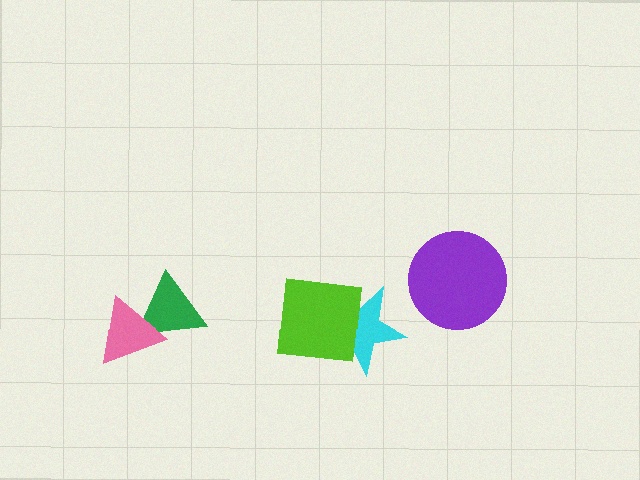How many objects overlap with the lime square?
1 object overlaps with the lime square.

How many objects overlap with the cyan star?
1 object overlaps with the cyan star.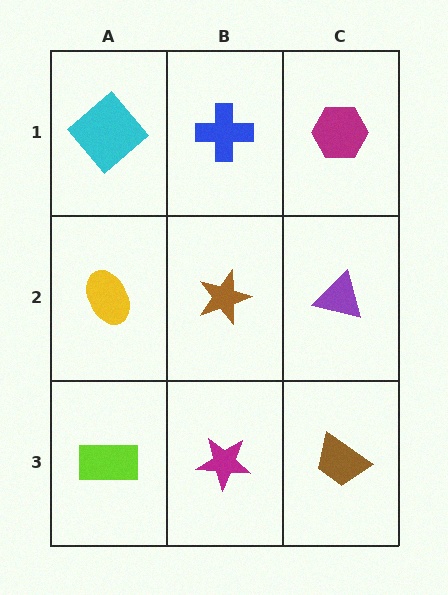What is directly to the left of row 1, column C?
A blue cross.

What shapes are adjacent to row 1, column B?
A brown star (row 2, column B), a cyan diamond (row 1, column A), a magenta hexagon (row 1, column C).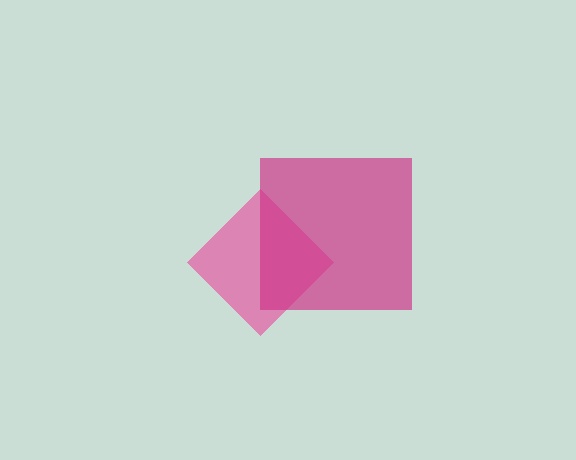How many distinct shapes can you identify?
There are 2 distinct shapes: a pink diamond, a magenta square.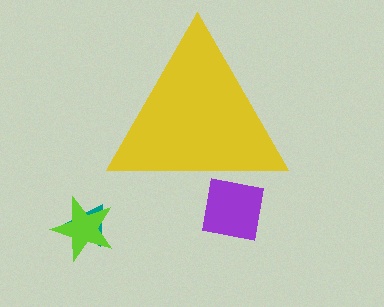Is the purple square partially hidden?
Yes, the purple square is partially hidden behind the yellow triangle.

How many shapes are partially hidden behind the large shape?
1 shape is partially hidden.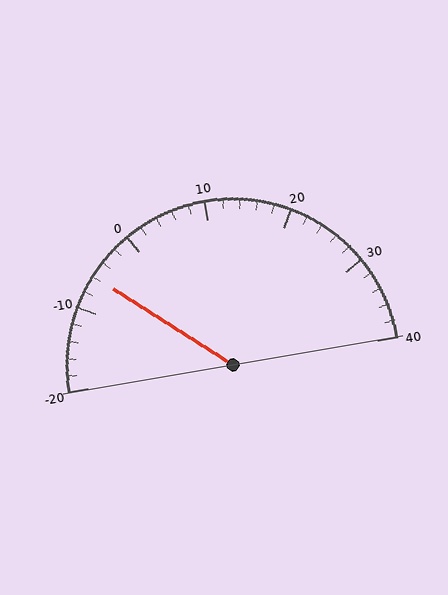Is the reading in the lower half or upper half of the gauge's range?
The reading is in the lower half of the range (-20 to 40).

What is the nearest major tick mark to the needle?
The nearest major tick mark is -10.